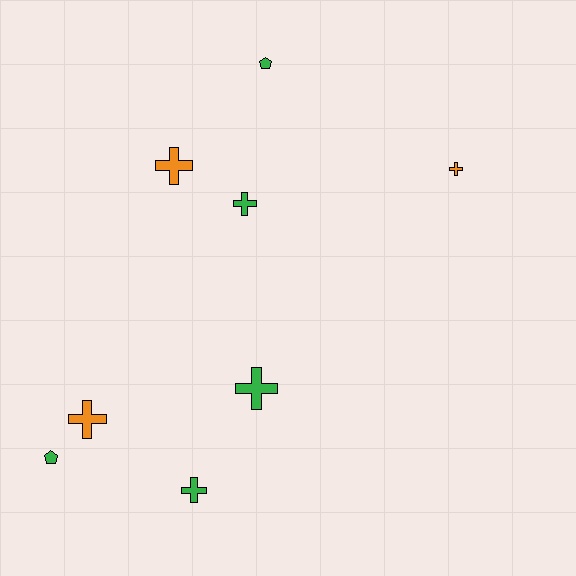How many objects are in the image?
There are 8 objects.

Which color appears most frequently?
Green, with 5 objects.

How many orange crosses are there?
There are 3 orange crosses.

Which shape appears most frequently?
Cross, with 6 objects.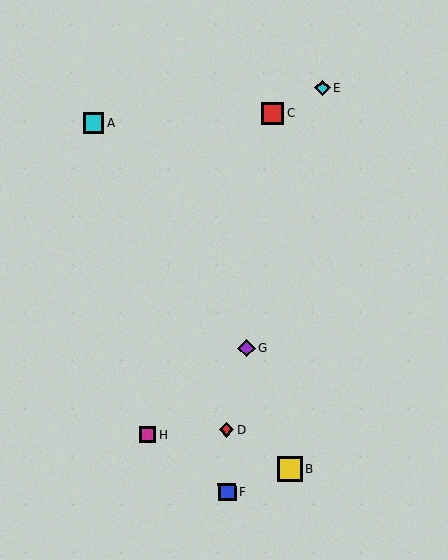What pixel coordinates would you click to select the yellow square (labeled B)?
Click at (290, 469) to select the yellow square B.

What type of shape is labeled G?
Shape G is a purple diamond.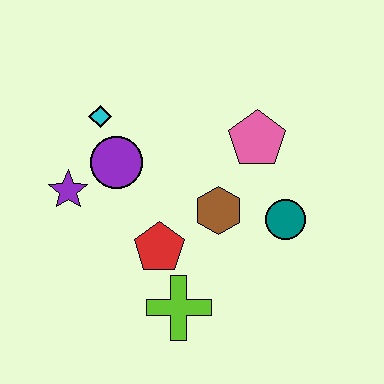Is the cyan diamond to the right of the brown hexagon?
No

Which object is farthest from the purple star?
The teal circle is farthest from the purple star.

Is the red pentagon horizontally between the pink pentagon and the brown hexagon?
No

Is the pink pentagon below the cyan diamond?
Yes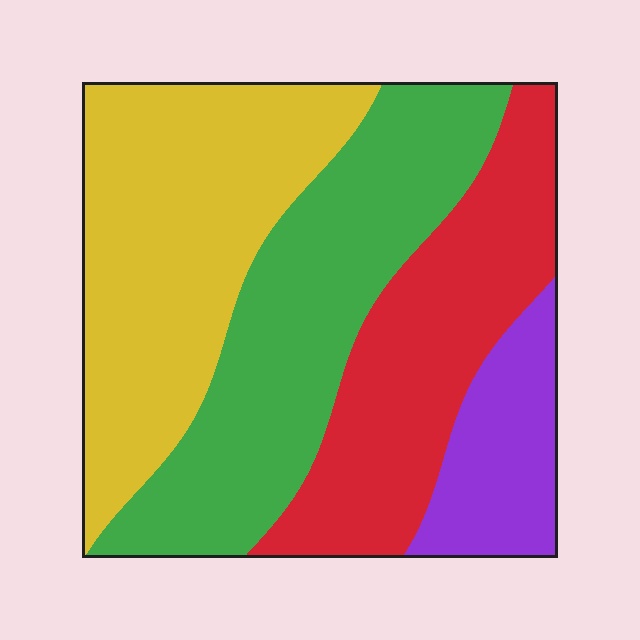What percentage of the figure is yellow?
Yellow covers about 30% of the figure.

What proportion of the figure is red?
Red covers around 25% of the figure.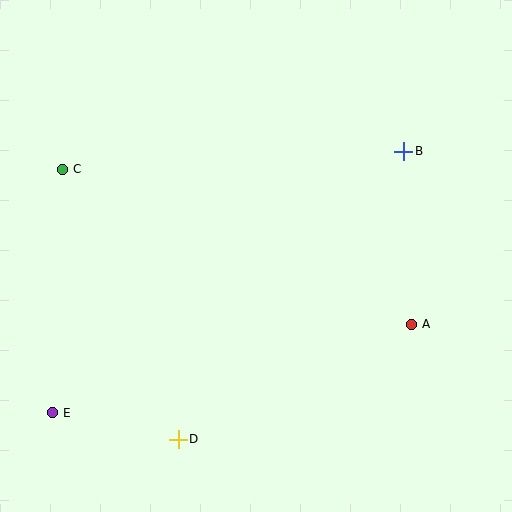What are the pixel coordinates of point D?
Point D is at (178, 439).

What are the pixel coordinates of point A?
Point A is at (411, 324).